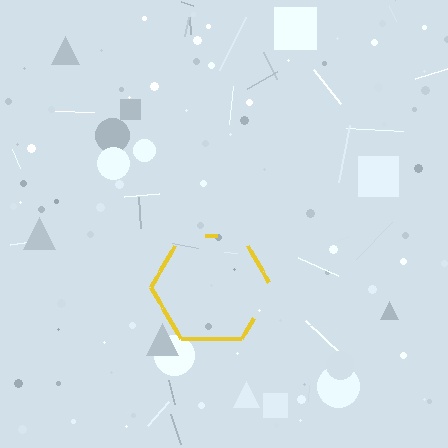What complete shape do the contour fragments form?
The contour fragments form a hexagon.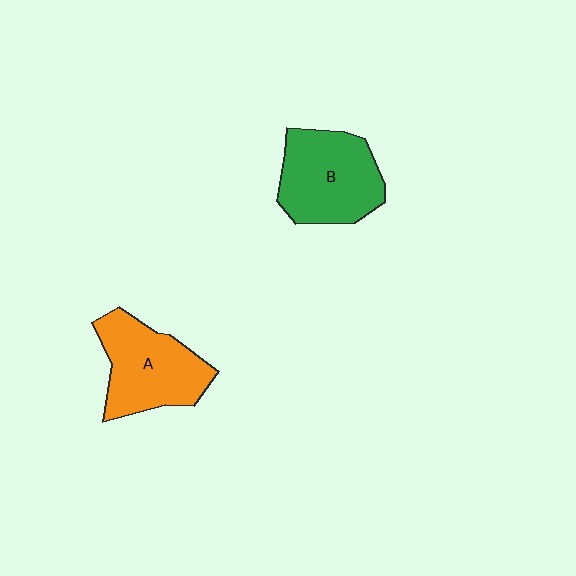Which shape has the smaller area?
Shape A (orange).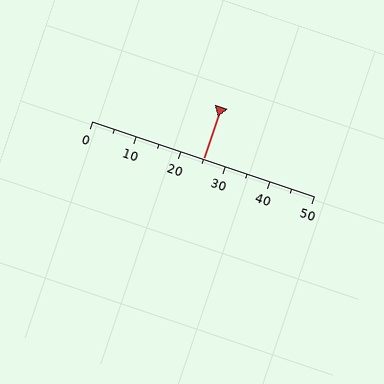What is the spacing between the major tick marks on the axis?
The major ticks are spaced 10 apart.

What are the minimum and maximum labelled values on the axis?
The axis runs from 0 to 50.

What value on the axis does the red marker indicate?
The marker indicates approximately 25.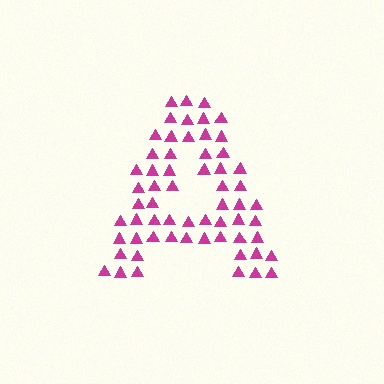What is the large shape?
The large shape is the letter A.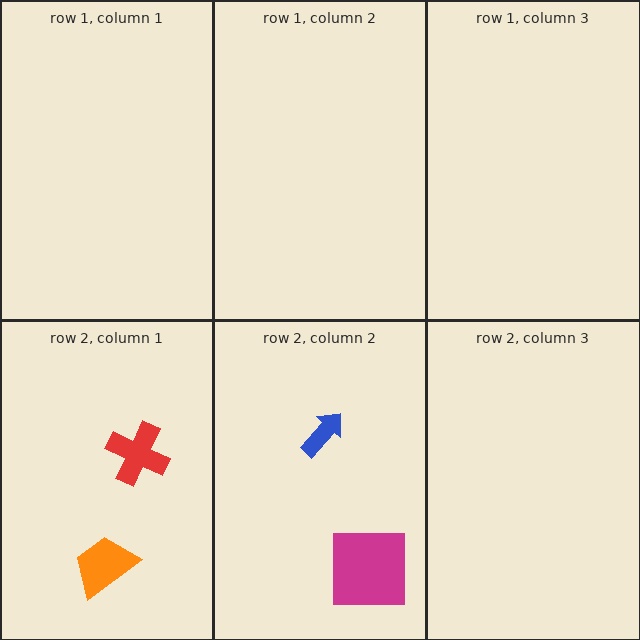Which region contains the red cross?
The row 2, column 1 region.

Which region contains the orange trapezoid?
The row 2, column 1 region.